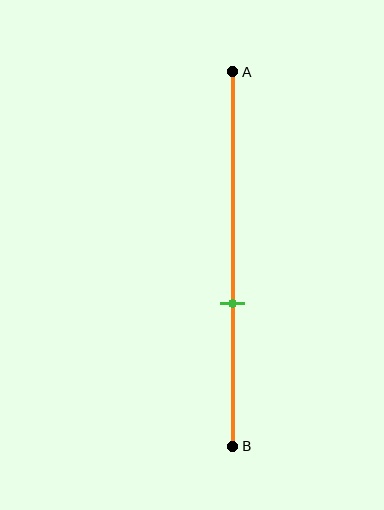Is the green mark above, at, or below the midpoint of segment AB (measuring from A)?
The green mark is below the midpoint of segment AB.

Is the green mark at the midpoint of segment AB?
No, the mark is at about 60% from A, not at the 50% midpoint.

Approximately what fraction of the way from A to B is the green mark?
The green mark is approximately 60% of the way from A to B.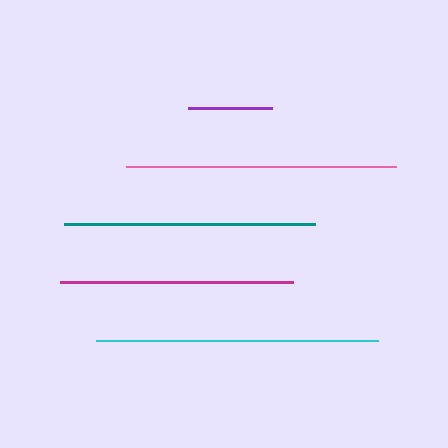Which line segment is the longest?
The cyan line is the longest at approximately 282 pixels.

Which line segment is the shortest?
The purple line is the shortest at approximately 84 pixels.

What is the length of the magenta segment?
The magenta segment is approximately 232 pixels long.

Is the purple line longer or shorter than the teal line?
The teal line is longer than the purple line.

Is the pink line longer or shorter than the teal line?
The pink line is longer than the teal line.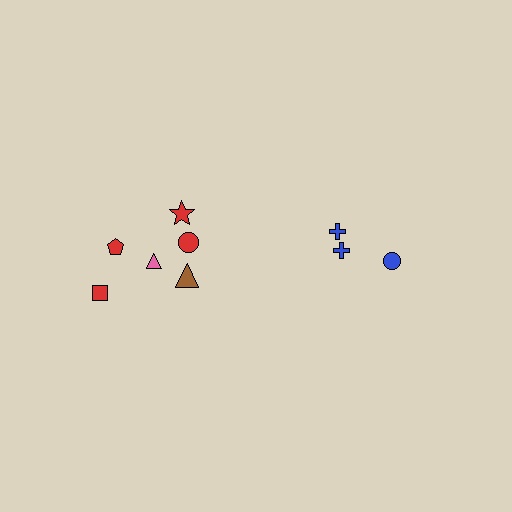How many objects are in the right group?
There are 3 objects.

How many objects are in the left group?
There are 6 objects.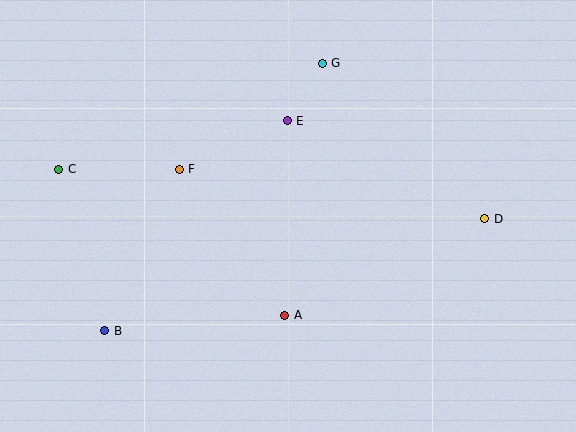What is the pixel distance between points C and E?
The distance between C and E is 234 pixels.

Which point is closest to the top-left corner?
Point C is closest to the top-left corner.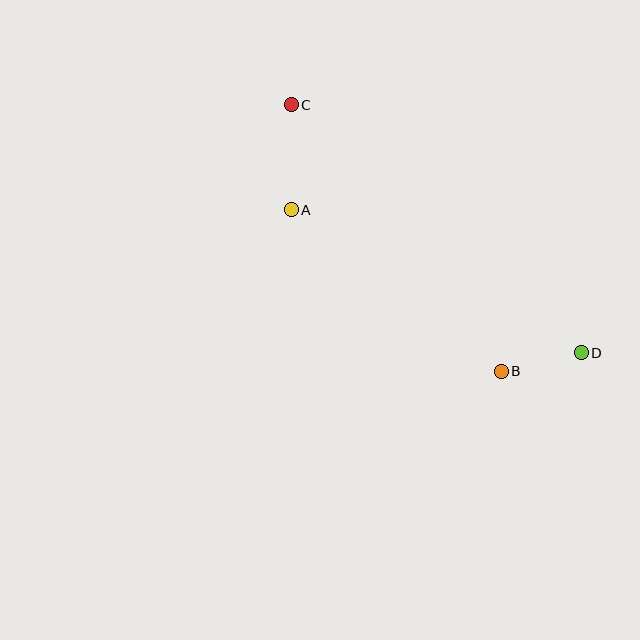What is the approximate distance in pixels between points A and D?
The distance between A and D is approximately 323 pixels.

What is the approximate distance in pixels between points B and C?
The distance between B and C is approximately 340 pixels.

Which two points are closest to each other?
Points B and D are closest to each other.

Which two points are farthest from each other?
Points C and D are farthest from each other.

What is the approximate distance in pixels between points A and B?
The distance between A and B is approximately 265 pixels.